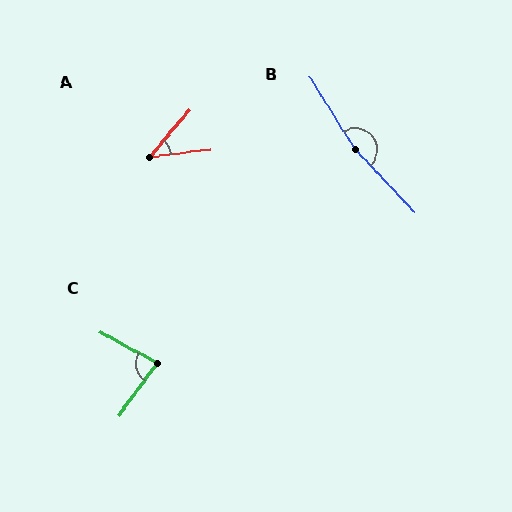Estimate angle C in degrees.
Approximately 83 degrees.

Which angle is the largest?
B, at approximately 169 degrees.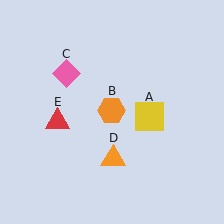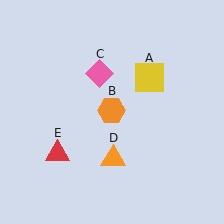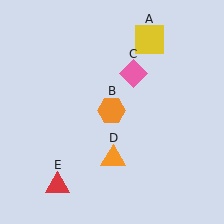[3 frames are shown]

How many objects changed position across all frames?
3 objects changed position: yellow square (object A), pink diamond (object C), red triangle (object E).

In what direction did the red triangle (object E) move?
The red triangle (object E) moved down.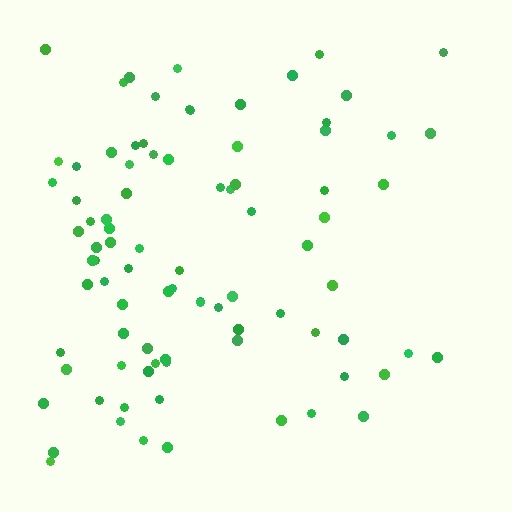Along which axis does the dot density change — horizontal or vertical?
Horizontal.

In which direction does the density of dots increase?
From right to left, with the left side densest.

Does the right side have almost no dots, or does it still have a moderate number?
Still a moderate number, just noticeably fewer than the left.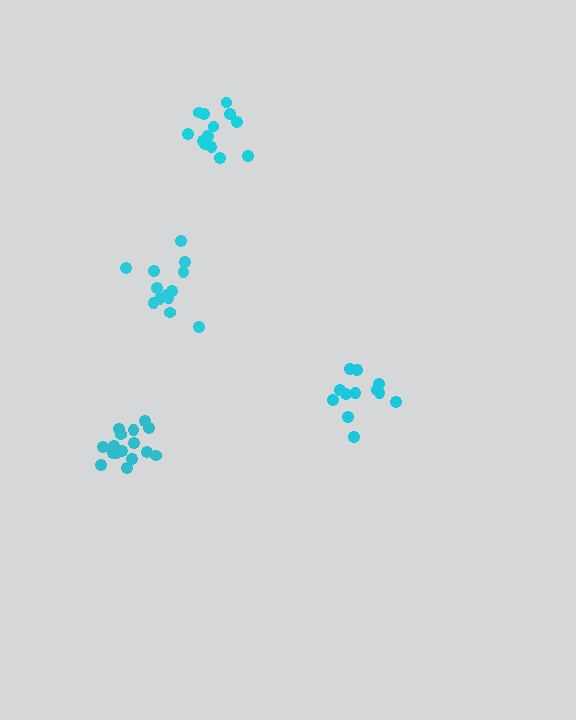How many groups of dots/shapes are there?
There are 4 groups.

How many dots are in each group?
Group 1: 16 dots, Group 2: 12 dots, Group 3: 13 dots, Group 4: 13 dots (54 total).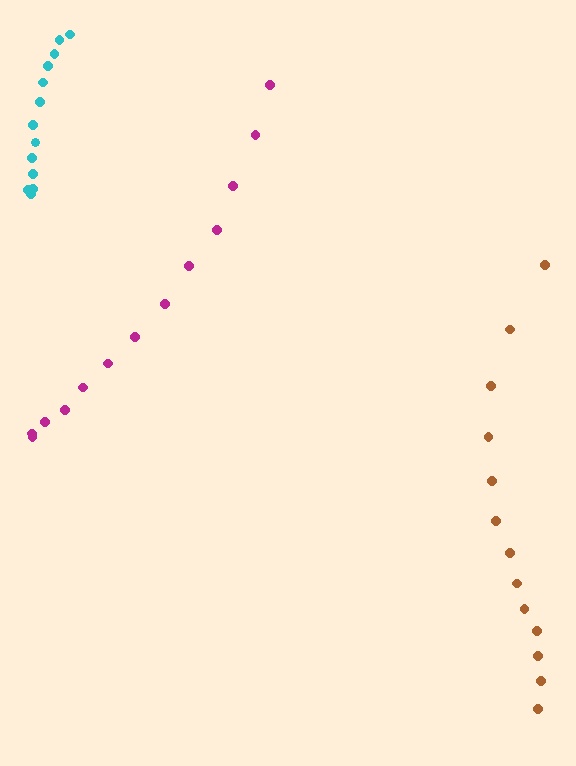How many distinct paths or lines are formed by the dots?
There are 3 distinct paths.